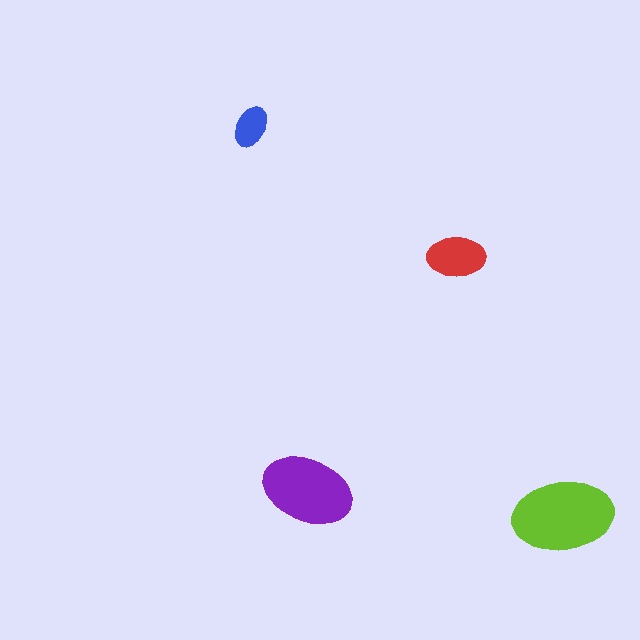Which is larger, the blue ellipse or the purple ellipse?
The purple one.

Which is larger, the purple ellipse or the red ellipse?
The purple one.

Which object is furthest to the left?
The blue ellipse is leftmost.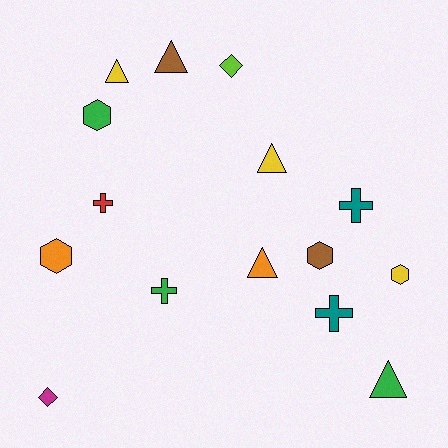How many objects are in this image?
There are 15 objects.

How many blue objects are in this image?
There are no blue objects.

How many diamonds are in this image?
There are 2 diamonds.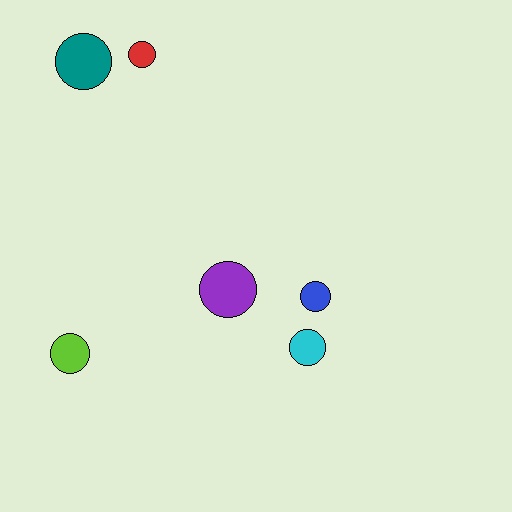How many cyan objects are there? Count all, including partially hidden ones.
There is 1 cyan object.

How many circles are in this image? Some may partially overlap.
There are 6 circles.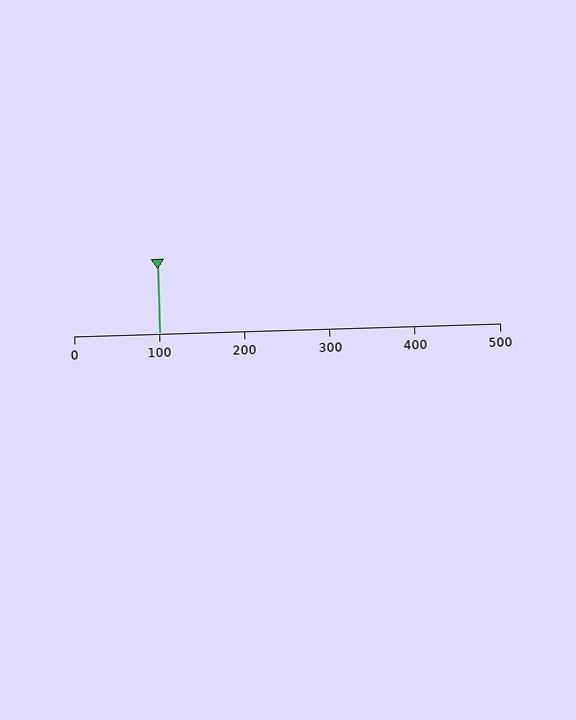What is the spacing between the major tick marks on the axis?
The major ticks are spaced 100 apart.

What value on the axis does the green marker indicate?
The marker indicates approximately 100.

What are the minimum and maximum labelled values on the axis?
The axis runs from 0 to 500.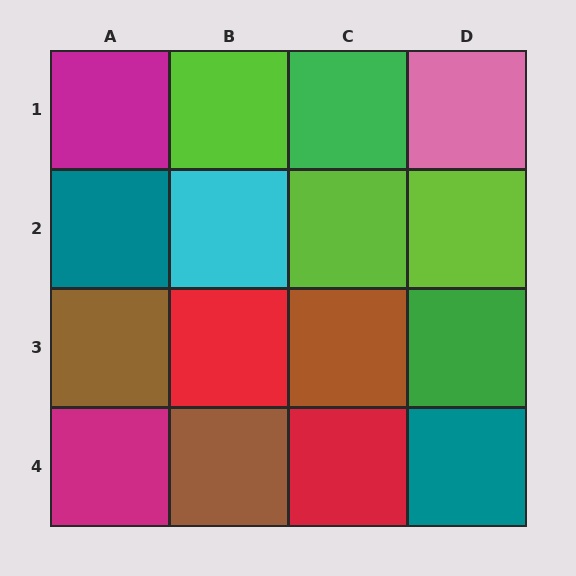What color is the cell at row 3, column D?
Green.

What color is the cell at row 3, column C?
Brown.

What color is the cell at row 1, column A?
Magenta.